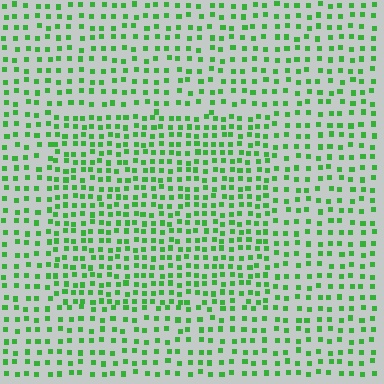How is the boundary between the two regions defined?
The boundary is defined by a change in element density (approximately 1.5x ratio). All elements are the same color, size, and shape.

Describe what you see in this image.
The image contains small green elements arranged at two different densities. A rectangle-shaped region is visible where the elements are more densely packed than the surrounding area.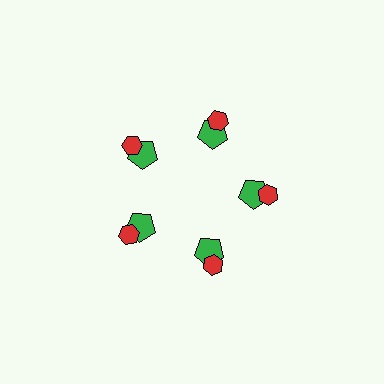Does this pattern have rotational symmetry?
Yes, this pattern has 5-fold rotational symmetry. It looks the same after rotating 72 degrees around the center.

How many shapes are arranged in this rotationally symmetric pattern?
There are 10 shapes, arranged in 5 groups of 2.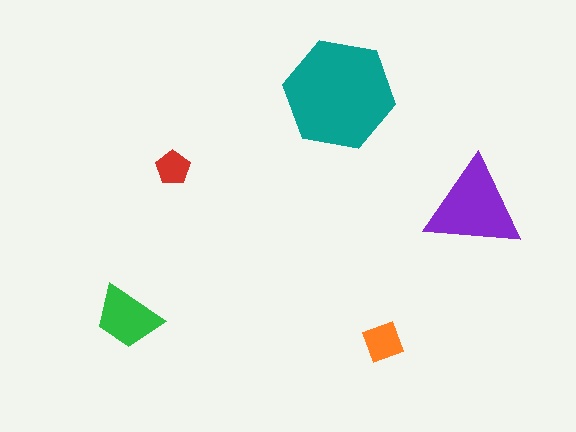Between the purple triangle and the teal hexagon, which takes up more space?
The teal hexagon.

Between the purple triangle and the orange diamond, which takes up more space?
The purple triangle.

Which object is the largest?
The teal hexagon.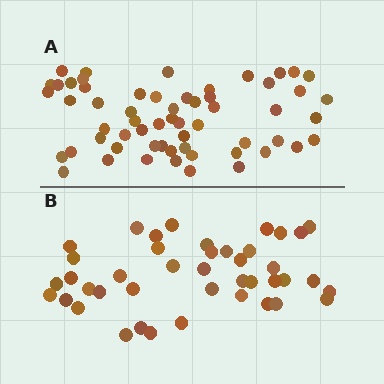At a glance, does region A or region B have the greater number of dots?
Region A (the top region) has more dots.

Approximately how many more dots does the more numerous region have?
Region A has approximately 15 more dots than region B.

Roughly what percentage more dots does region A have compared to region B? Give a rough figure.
About 40% more.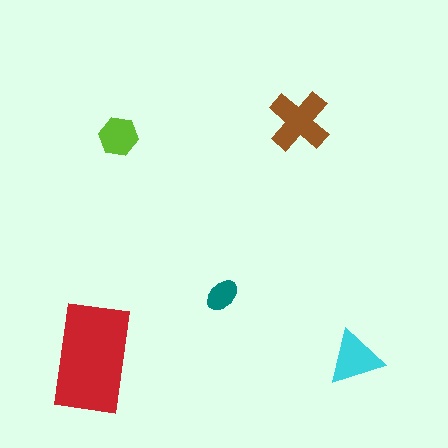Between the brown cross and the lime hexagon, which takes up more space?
The brown cross.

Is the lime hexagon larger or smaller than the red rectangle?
Smaller.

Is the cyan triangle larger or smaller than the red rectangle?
Smaller.